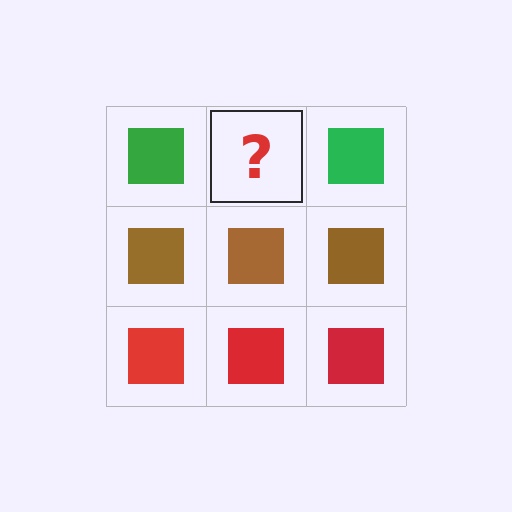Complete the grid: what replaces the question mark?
The question mark should be replaced with a green square.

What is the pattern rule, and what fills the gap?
The rule is that each row has a consistent color. The gap should be filled with a green square.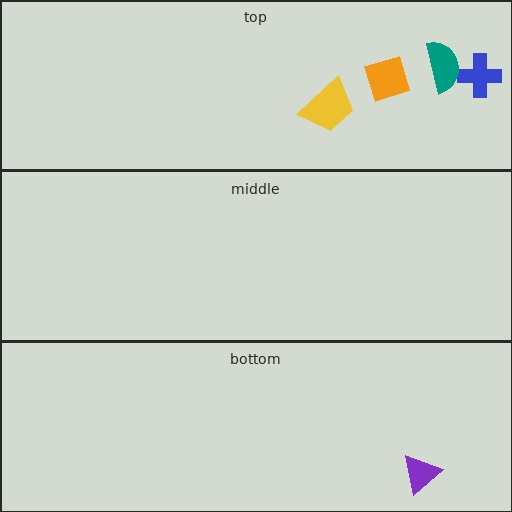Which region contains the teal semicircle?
The top region.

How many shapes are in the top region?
4.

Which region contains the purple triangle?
The bottom region.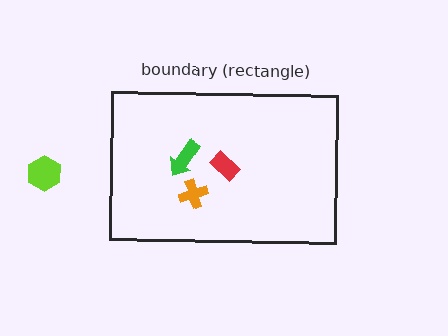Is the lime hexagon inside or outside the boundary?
Outside.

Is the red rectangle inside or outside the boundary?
Inside.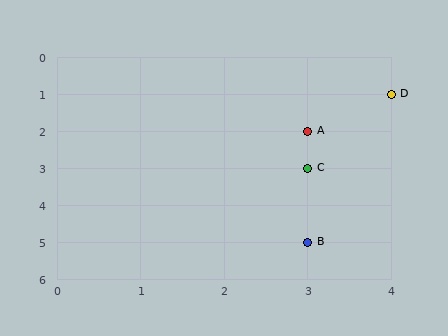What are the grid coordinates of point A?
Point A is at grid coordinates (3, 2).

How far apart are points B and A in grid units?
Points B and A are 3 rows apart.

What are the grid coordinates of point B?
Point B is at grid coordinates (3, 5).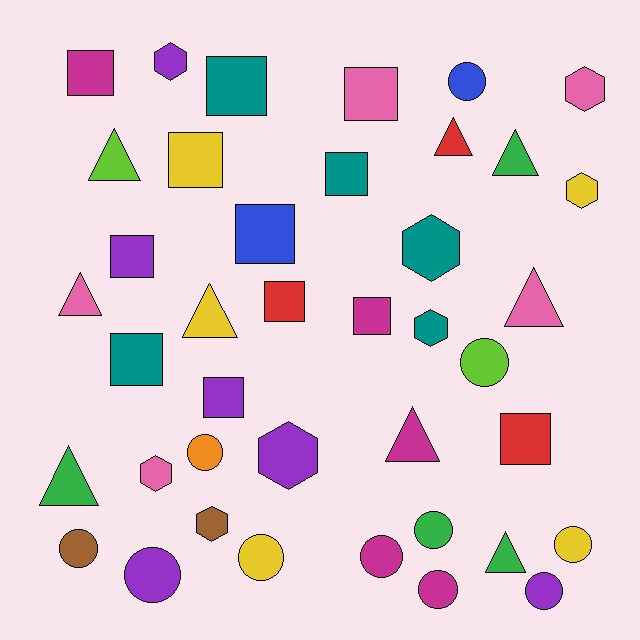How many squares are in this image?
There are 12 squares.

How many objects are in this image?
There are 40 objects.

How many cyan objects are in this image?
There are no cyan objects.